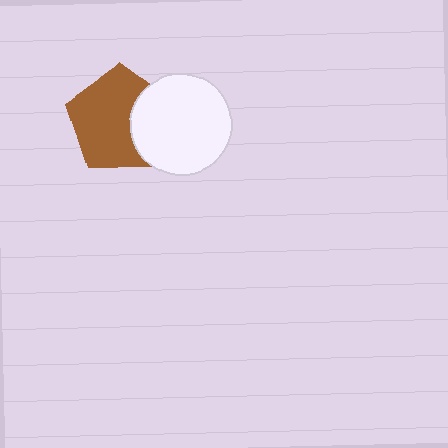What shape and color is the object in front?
The object in front is a white circle.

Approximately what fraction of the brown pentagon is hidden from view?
Roughly 30% of the brown pentagon is hidden behind the white circle.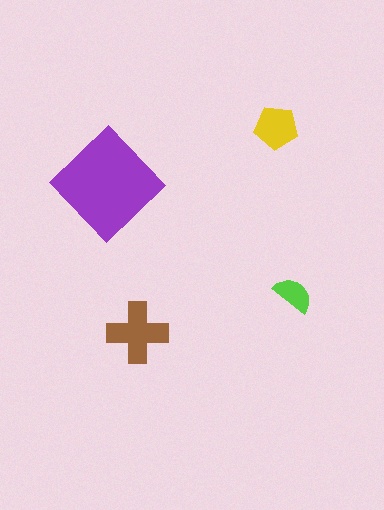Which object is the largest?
The purple diamond.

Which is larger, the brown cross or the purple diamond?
The purple diamond.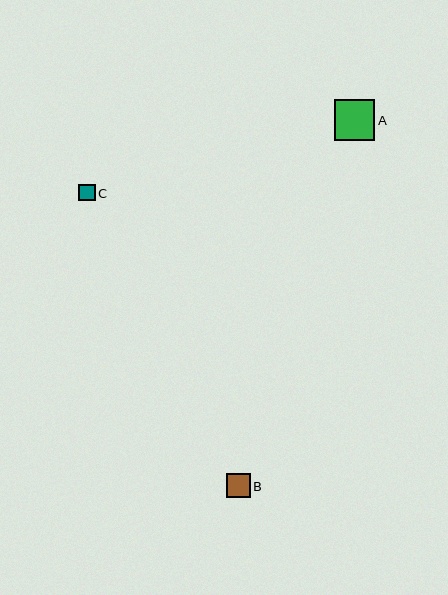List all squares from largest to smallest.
From largest to smallest: A, B, C.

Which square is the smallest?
Square C is the smallest with a size of approximately 16 pixels.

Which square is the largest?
Square A is the largest with a size of approximately 40 pixels.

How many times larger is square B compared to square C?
Square B is approximately 1.5 times the size of square C.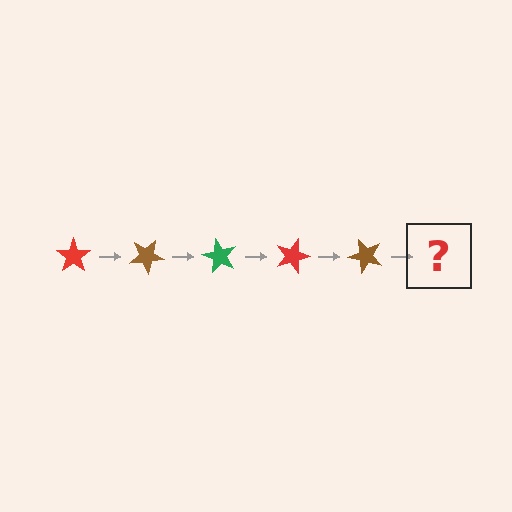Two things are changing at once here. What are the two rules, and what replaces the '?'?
The two rules are that it rotates 30 degrees each step and the color cycles through red, brown, and green. The '?' should be a green star, rotated 150 degrees from the start.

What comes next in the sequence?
The next element should be a green star, rotated 150 degrees from the start.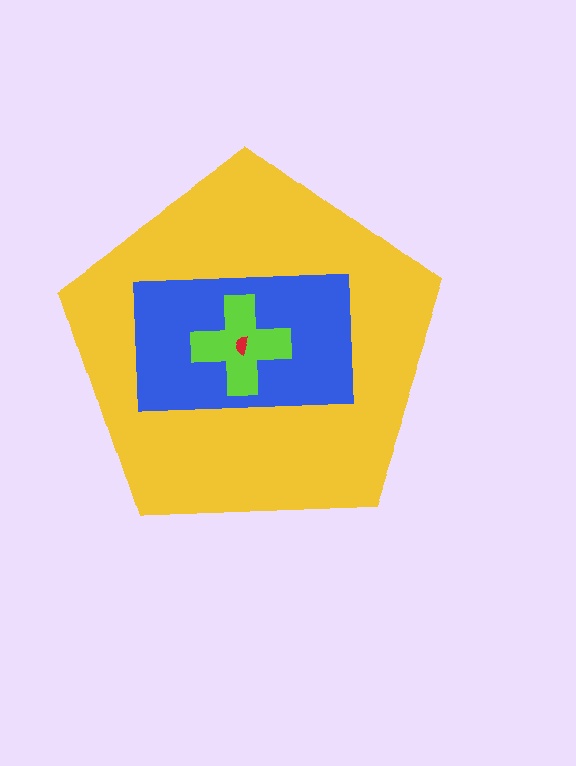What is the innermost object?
The red semicircle.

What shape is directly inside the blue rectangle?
The lime cross.